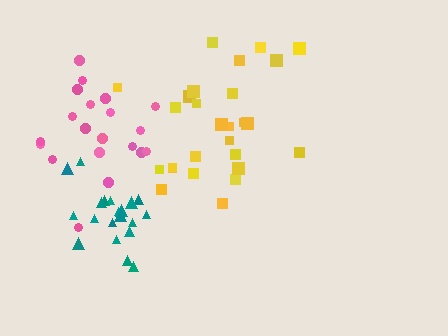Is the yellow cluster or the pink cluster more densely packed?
Yellow.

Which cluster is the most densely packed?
Teal.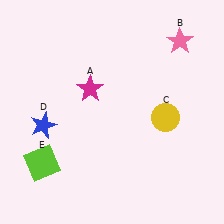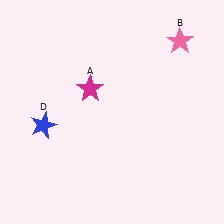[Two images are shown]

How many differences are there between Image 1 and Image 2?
There are 2 differences between the two images.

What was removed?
The yellow circle (C), the lime square (E) were removed in Image 2.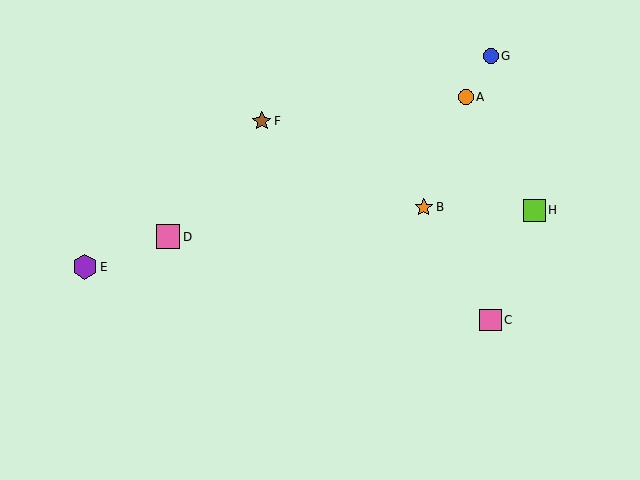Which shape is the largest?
The purple hexagon (labeled E) is the largest.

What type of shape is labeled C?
Shape C is a pink square.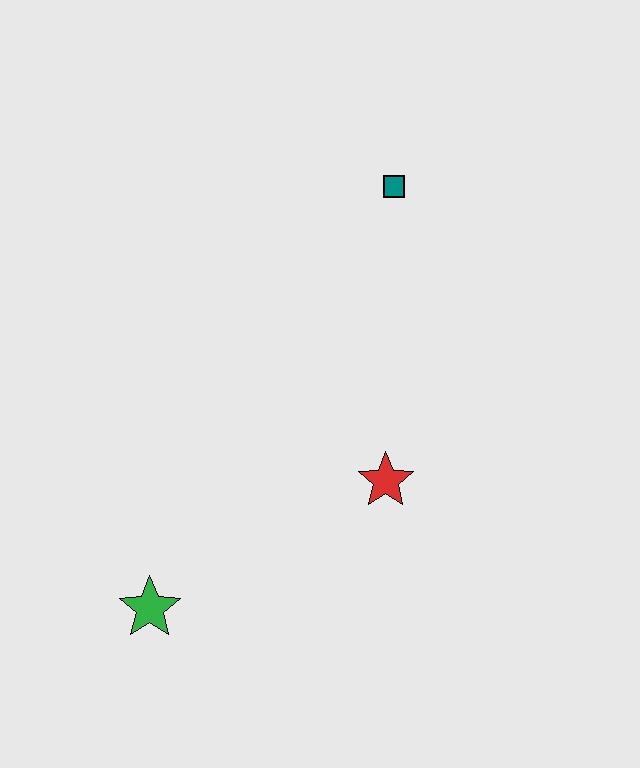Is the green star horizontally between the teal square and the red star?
No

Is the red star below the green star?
No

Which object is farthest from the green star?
The teal square is farthest from the green star.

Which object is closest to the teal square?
The red star is closest to the teal square.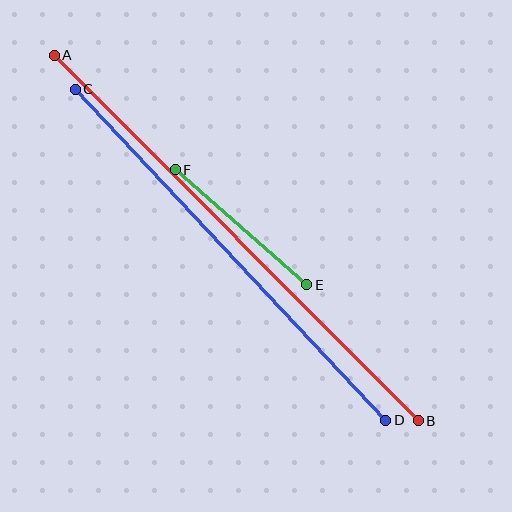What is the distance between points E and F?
The distance is approximately 174 pixels.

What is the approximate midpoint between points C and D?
The midpoint is at approximately (231, 255) pixels.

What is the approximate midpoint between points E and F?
The midpoint is at approximately (241, 227) pixels.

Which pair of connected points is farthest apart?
Points A and B are farthest apart.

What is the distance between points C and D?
The distance is approximately 454 pixels.